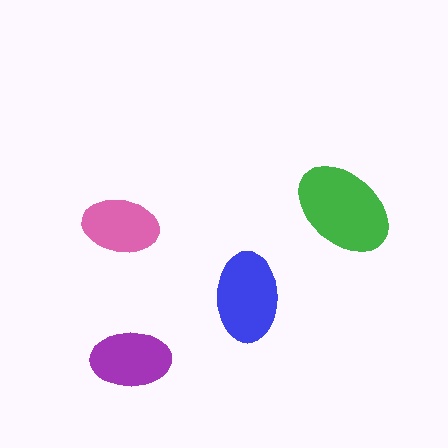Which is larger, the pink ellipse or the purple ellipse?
The purple one.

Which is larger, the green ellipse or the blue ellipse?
The green one.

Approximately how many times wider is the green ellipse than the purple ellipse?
About 1.5 times wider.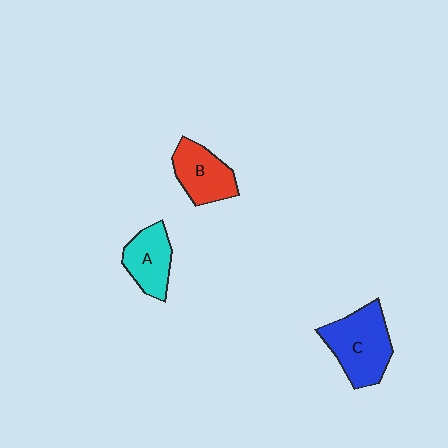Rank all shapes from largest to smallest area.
From largest to smallest: C (blue), B (red), A (cyan).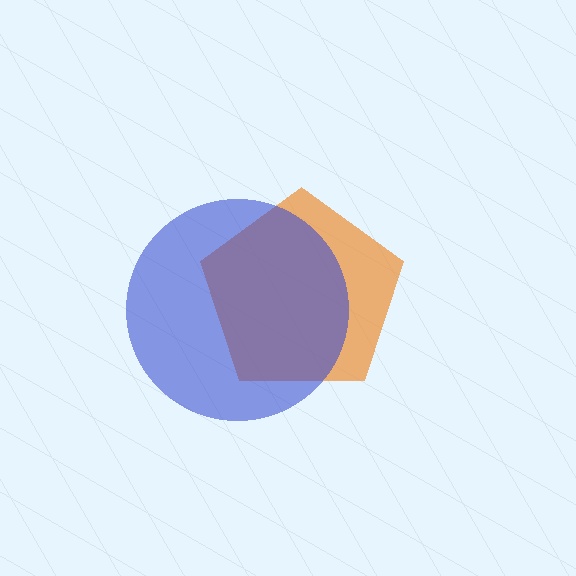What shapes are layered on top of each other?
The layered shapes are: an orange pentagon, a blue circle.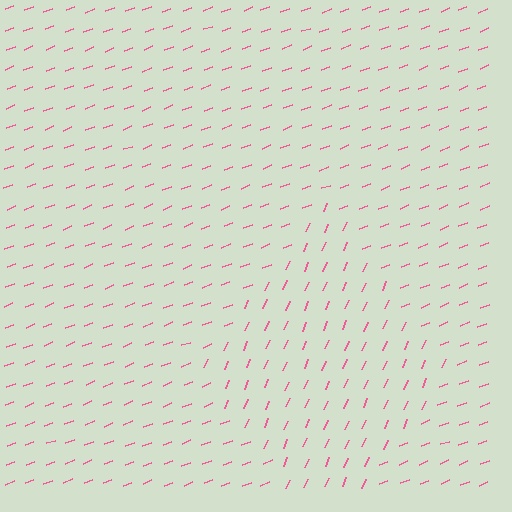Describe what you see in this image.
The image is filled with small pink line segments. A diamond region in the image has lines oriented differently from the surrounding lines, creating a visible texture boundary.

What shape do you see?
I see a diamond.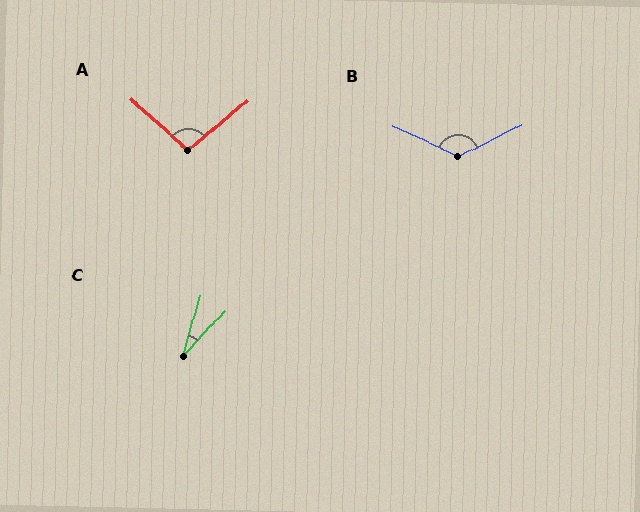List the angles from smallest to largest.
C (26°), A (99°), B (129°).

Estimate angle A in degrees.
Approximately 99 degrees.